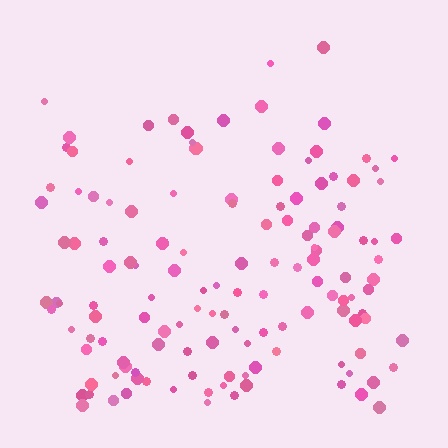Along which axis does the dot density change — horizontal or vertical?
Vertical.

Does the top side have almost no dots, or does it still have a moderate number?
Still a moderate number, just noticeably fewer than the bottom.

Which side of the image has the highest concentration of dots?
The bottom.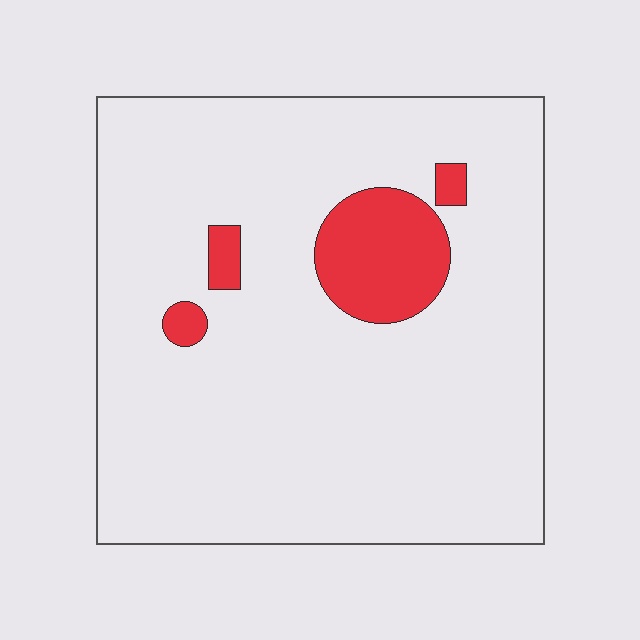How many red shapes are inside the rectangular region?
4.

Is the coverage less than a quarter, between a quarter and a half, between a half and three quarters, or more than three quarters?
Less than a quarter.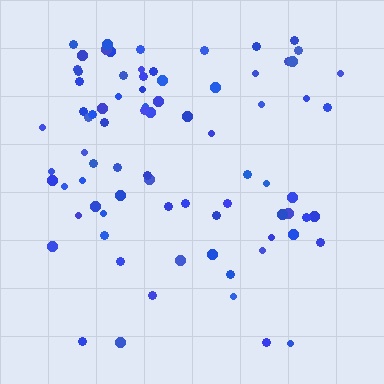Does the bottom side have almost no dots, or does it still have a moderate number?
Still a moderate number, just noticeably fewer than the top.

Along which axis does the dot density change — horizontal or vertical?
Vertical.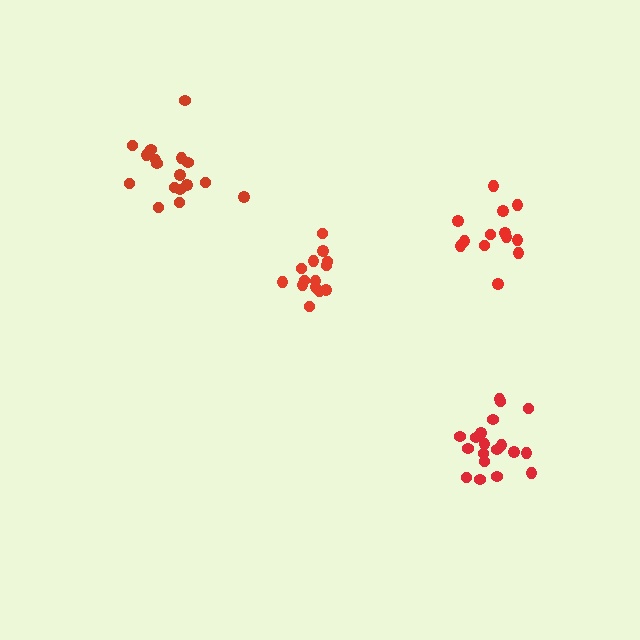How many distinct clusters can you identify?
There are 4 distinct clusters.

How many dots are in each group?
Group 1: 19 dots, Group 2: 17 dots, Group 3: 13 dots, Group 4: 14 dots (63 total).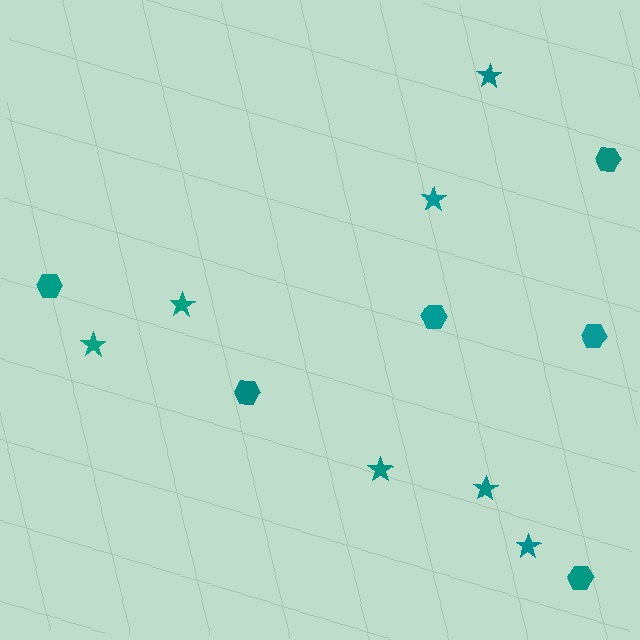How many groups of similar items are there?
There are 2 groups: one group of stars (7) and one group of hexagons (6).